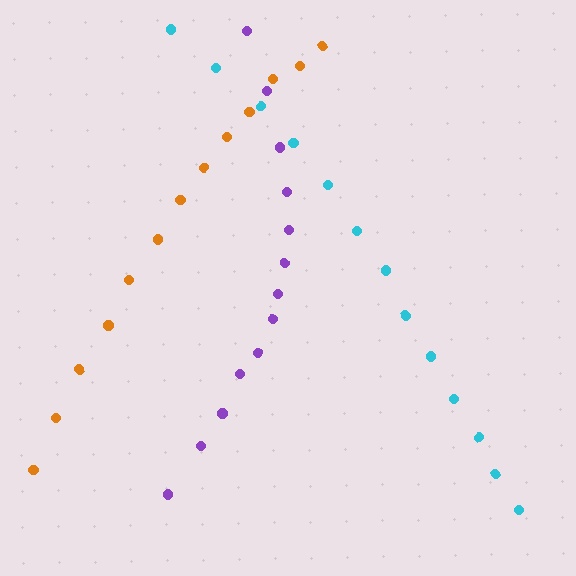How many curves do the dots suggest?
There are 3 distinct paths.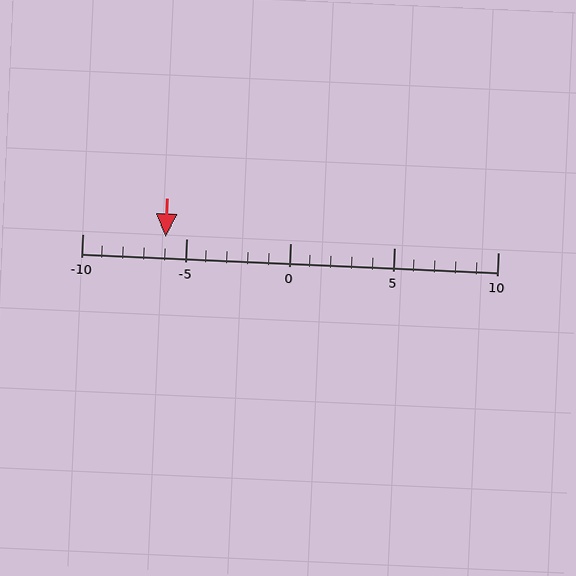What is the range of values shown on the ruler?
The ruler shows values from -10 to 10.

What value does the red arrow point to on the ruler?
The red arrow points to approximately -6.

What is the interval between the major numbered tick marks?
The major tick marks are spaced 5 units apart.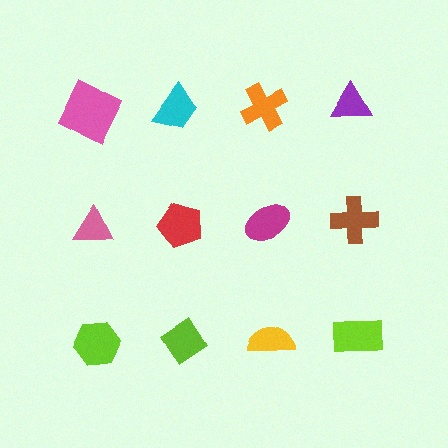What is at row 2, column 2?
A red pentagon.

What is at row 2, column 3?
A magenta ellipse.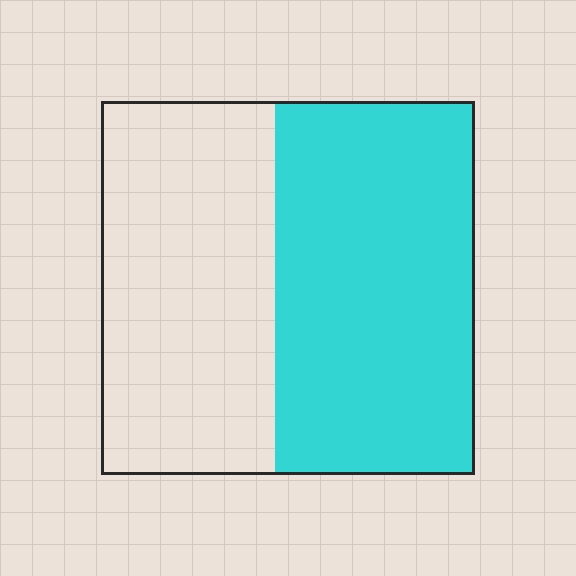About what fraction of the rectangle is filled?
About one half (1/2).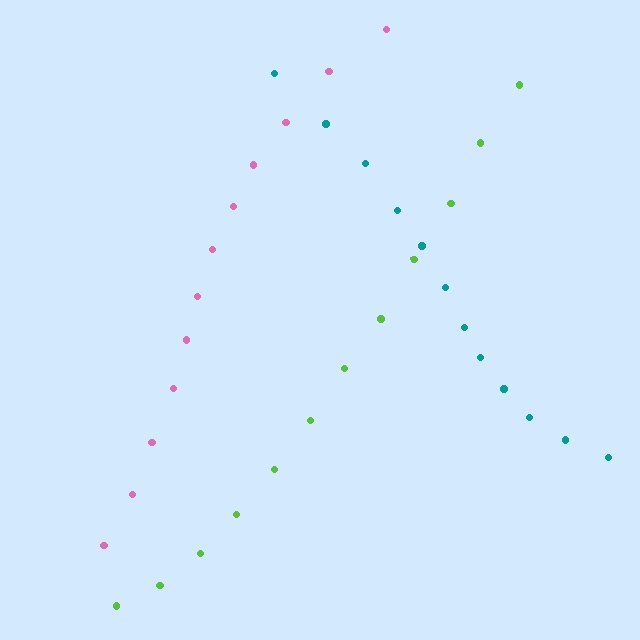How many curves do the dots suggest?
There are 3 distinct paths.